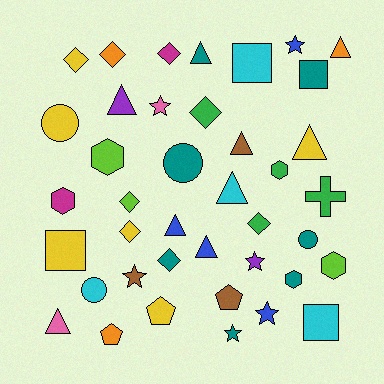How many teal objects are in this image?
There are 7 teal objects.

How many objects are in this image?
There are 40 objects.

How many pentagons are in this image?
There are 3 pentagons.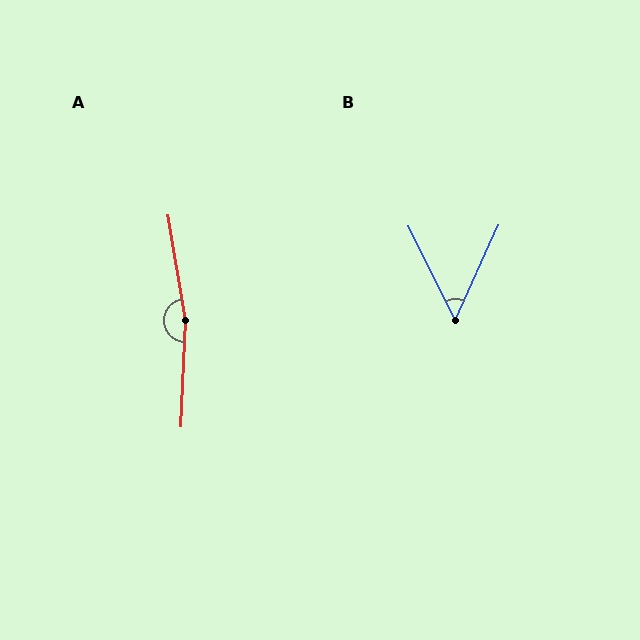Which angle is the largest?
A, at approximately 168 degrees.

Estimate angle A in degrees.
Approximately 168 degrees.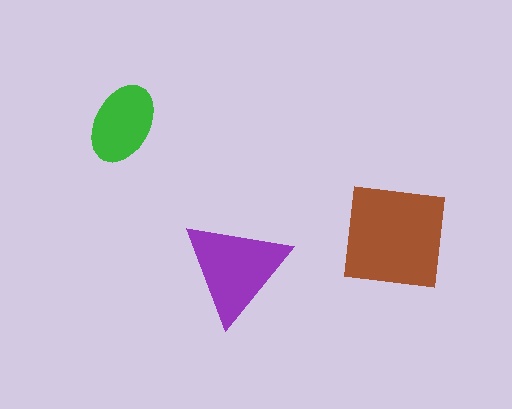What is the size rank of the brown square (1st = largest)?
1st.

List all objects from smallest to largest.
The green ellipse, the purple triangle, the brown square.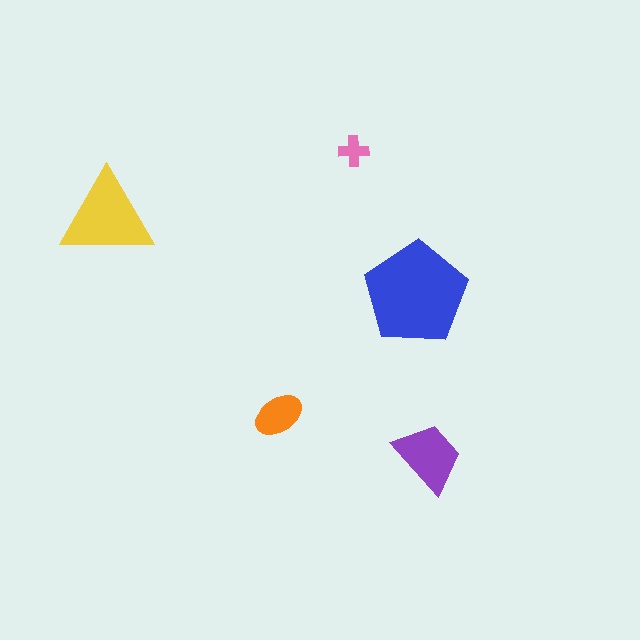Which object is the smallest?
The pink cross.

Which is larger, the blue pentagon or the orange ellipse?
The blue pentagon.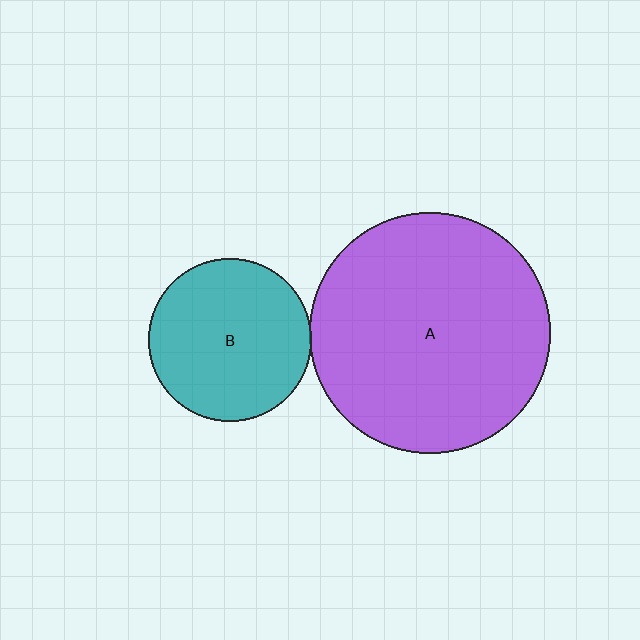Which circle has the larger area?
Circle A (purple).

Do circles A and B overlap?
Yes.